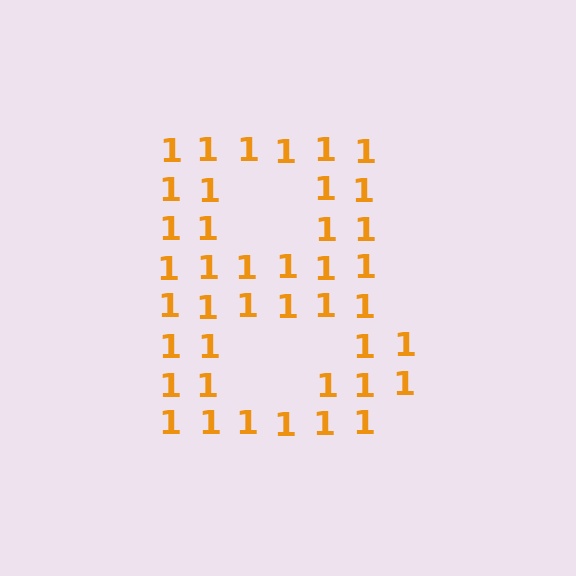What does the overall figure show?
The overall figure shows the letter B.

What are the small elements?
The small elements are digit 1's.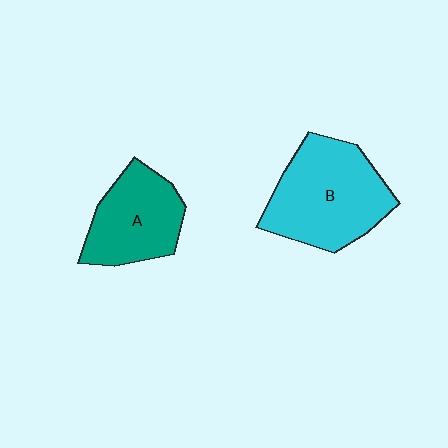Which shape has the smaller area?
Shape A (teal).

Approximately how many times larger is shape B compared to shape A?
Approximately 1.4 times.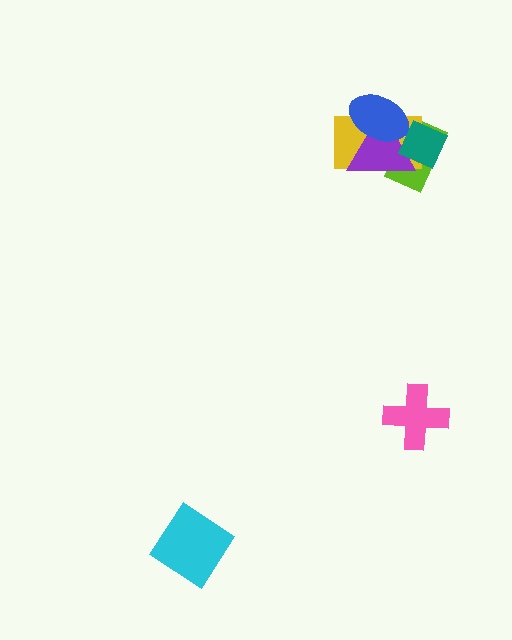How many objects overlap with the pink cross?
0 objects overlap with the pink cross.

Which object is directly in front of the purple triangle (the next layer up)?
The blue ellipse is directly in front of the purple triangle.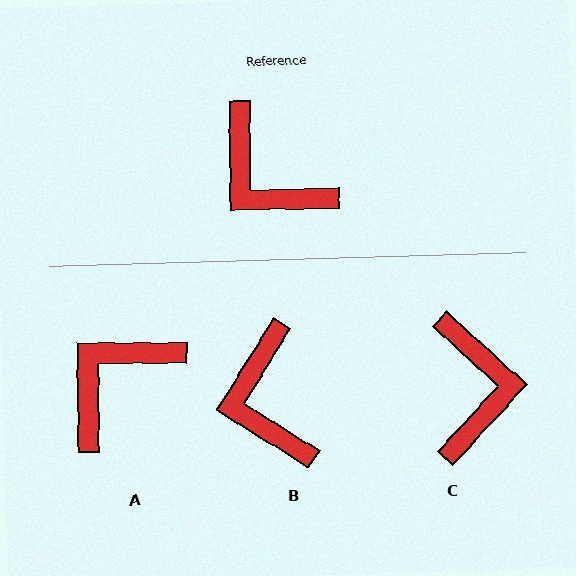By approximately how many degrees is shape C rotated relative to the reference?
Approximately 137 degrees counter-clockwise.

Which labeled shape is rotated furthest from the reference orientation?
C, about 137 degrees away.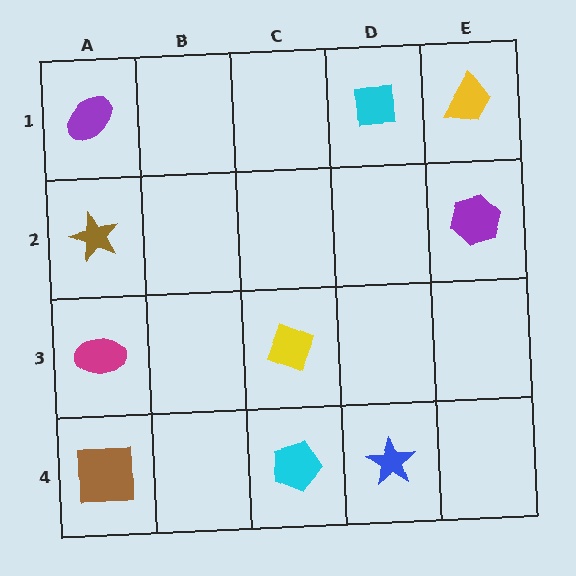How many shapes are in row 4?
3 shapes.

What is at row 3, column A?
A magenta ellipse.